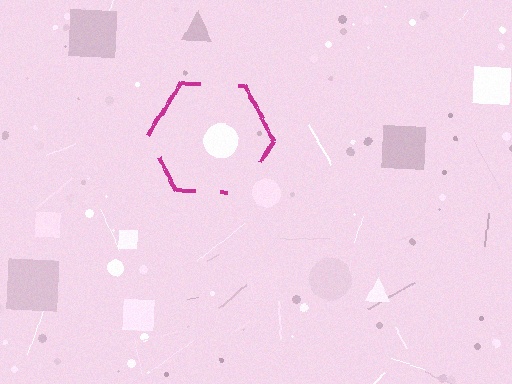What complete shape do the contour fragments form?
The contour fragments form a hexagon.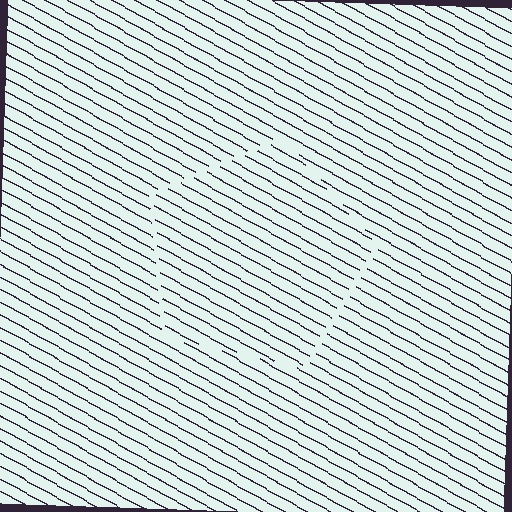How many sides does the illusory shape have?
5 sides — the line-ends trace a pentagon.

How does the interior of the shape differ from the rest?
The interior of the shape contains the same grating, shifted by half a period — the contour is defined by the phase discontinuity where line-ends from the inner and outer gratings abut.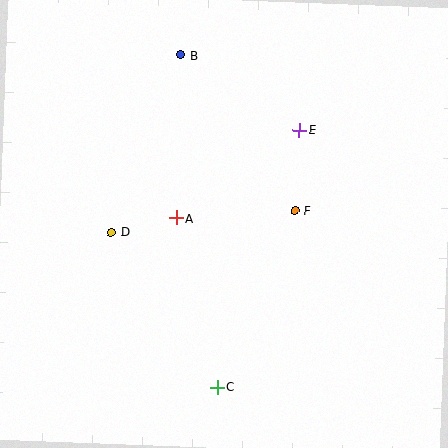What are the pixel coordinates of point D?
Point D is at (111, 232).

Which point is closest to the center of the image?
Point A at (177, 218) is closest to the center.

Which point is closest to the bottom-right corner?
Point C is closest to the bottom-right corner.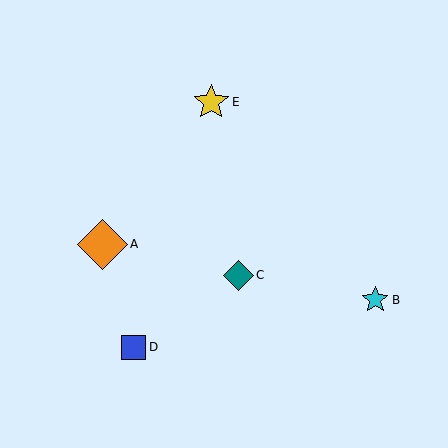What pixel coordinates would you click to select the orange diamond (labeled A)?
Click at (102, 244) to select the orange diamond A.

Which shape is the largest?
The orange diamond (labeled A) is the largest.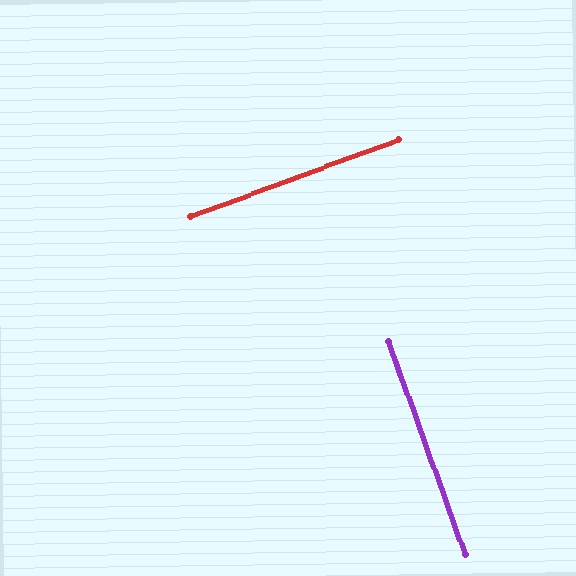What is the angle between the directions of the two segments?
Approximately 90 degrees.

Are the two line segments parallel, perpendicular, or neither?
Perpendicular — they meet at approximately 90°.